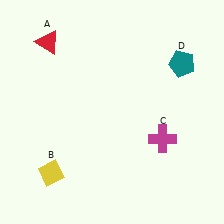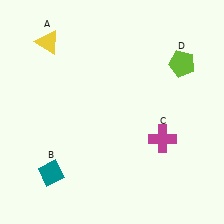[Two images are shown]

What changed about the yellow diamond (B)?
In Image 1, B is yellow. In Image 2, it changed to teal.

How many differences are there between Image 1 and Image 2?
There are 3 differences between the two images.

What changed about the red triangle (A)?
In Image 1, A is red. In Image 2, it changed to yellow.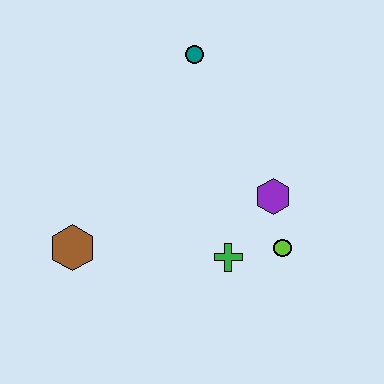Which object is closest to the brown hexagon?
The green cross is closest to the brown hexagon.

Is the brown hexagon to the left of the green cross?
Yes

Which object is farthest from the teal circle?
The brown hexagon is farthest from the teal circle.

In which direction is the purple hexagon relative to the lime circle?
The purple hexagon is above the lime circle.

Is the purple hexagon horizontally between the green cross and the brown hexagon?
No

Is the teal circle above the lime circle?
Yes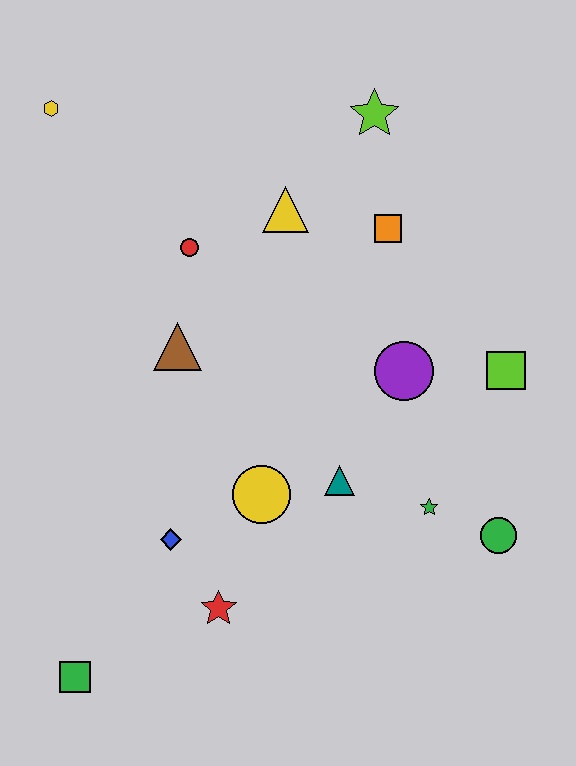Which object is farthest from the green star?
The yellow hexagon is farthest from the green star.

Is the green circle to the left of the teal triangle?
No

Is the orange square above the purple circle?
Yes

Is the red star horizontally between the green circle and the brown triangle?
Yes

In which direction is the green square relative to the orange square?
The green square is below the orange square.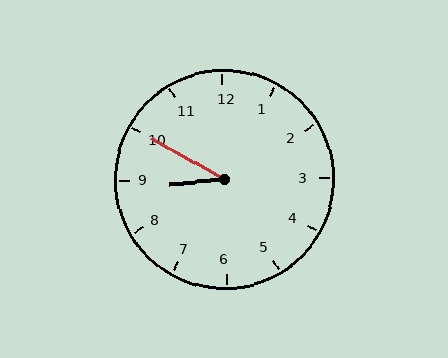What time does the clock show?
8:50.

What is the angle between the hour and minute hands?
Approximately 35 degrees.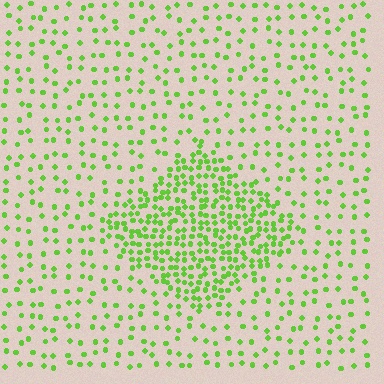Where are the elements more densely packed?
The elements are more densely packed inside the diamond boundary.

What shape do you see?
I see a diamond.